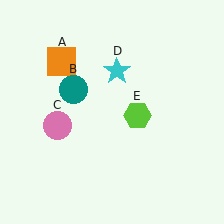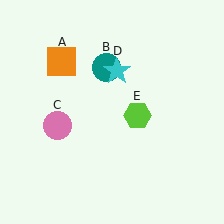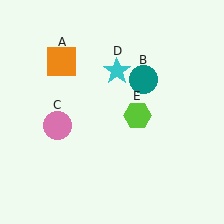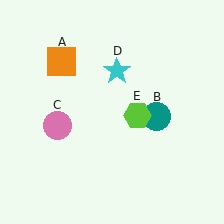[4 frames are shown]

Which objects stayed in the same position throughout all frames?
Orange square (object A) and pink circle (object C) and cyan star (object D) and lime hexagon (object E) remained stationary.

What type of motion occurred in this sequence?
The teal circle (object B) rotated clockwise around the center of the scene.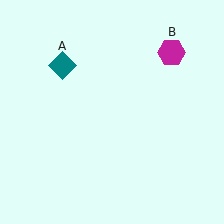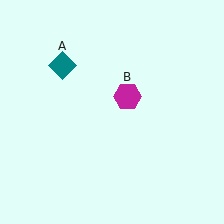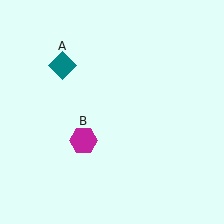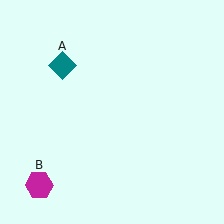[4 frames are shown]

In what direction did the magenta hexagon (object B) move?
The magenta hexagon (object B) moved down and to the left.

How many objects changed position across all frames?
1 object changed position: magenta hexagon (object B).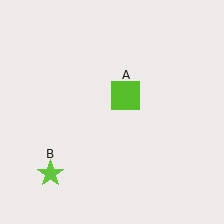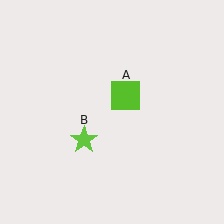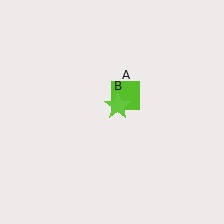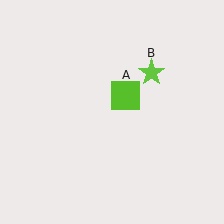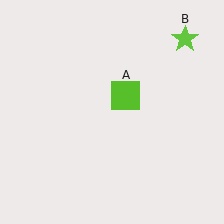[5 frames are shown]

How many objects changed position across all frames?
1 object changed position: lime star (object B).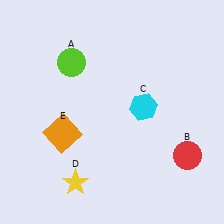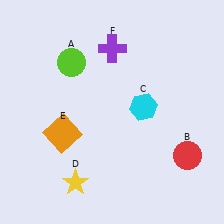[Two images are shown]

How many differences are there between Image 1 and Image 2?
There is 1 difference between the two images.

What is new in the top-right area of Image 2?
A purple cross (F) was added in the top-right area of Image 2.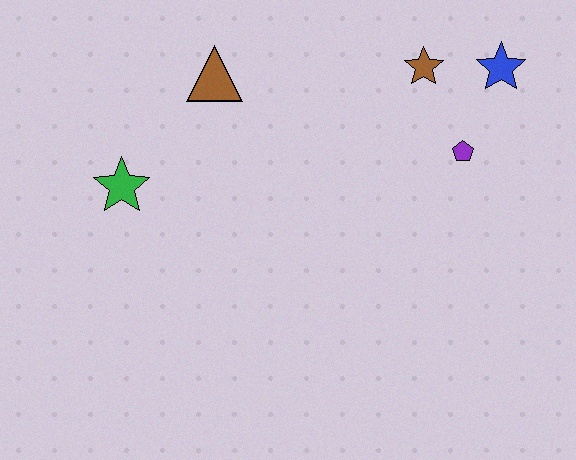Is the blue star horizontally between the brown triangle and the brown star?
No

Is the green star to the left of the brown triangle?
Yes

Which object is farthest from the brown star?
The green star is farthest from the brown star.